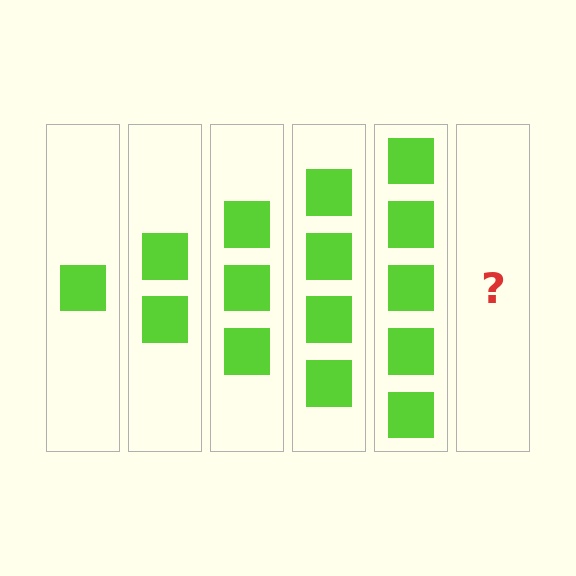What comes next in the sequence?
The next element should be 6 squares.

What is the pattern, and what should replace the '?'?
The pattern is that each step adds one more square. The '?' should be 6 squares.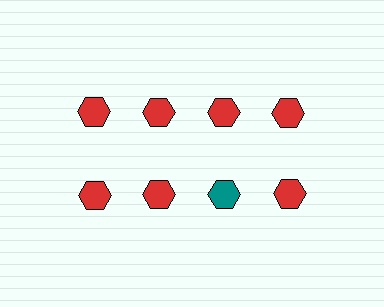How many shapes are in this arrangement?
There are 8 shapes arranged in a grid pattern.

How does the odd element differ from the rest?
It has a different color: teal instead of red.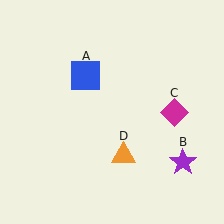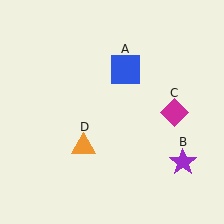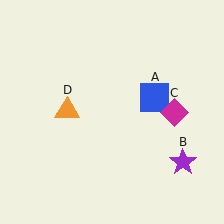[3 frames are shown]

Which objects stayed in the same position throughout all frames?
Purple star (object B) and magenta diamond (object C) remained stationary.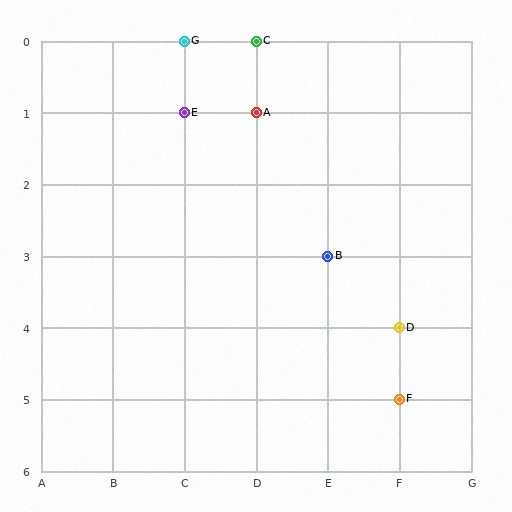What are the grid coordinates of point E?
Point E is at grid coordinates (C, 1).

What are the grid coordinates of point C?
Point C is at grid coordinates (D, 0).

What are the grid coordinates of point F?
Point F is at grid coordinates (F, 5).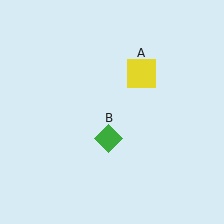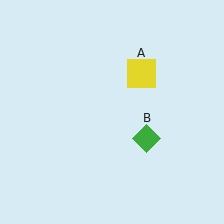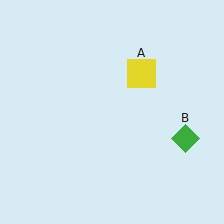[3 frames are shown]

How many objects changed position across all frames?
1 object changed position: green diamond (object B).